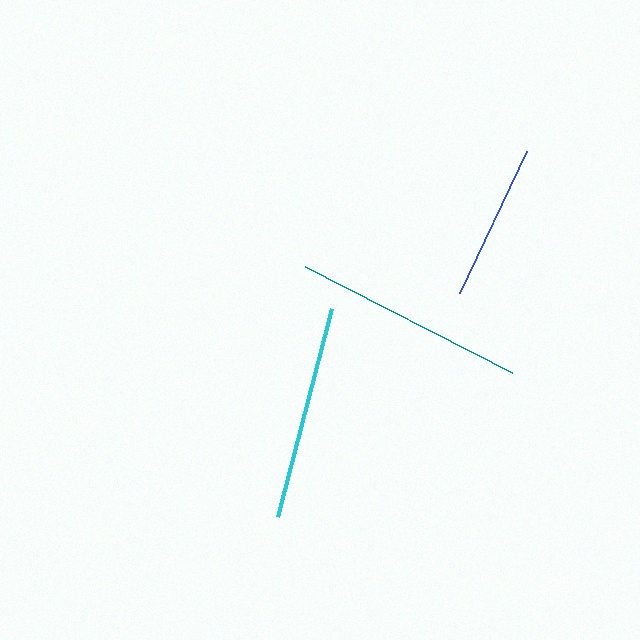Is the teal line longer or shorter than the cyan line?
The teal line is longer than the cyan line.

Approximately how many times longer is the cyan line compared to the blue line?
The cyan line is approximately 1.4 times the length of the blue line.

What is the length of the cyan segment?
The cyan segment is approximately 215 pixels long.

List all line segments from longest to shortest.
From longest to shortest: teal, cyan, blue.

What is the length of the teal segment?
The teal segment is approximately 233 pixels long.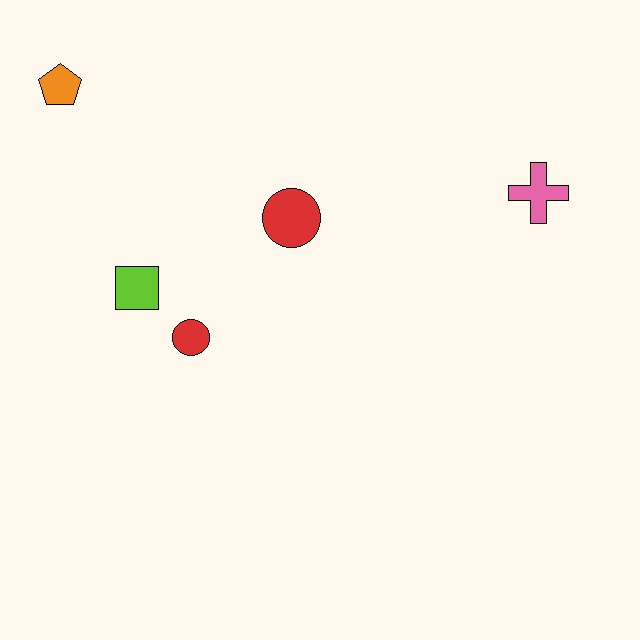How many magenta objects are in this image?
There are no magenta objects.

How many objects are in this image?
There are 5 objects.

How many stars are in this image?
There are no stars.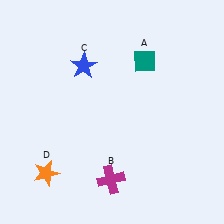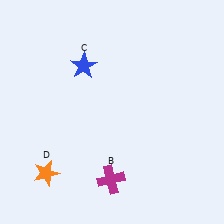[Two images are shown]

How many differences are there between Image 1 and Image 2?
There is 1 difference between the two images.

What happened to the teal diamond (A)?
The teal diamond (A) was removed in Image 2. It was in the top-right area of Image 1.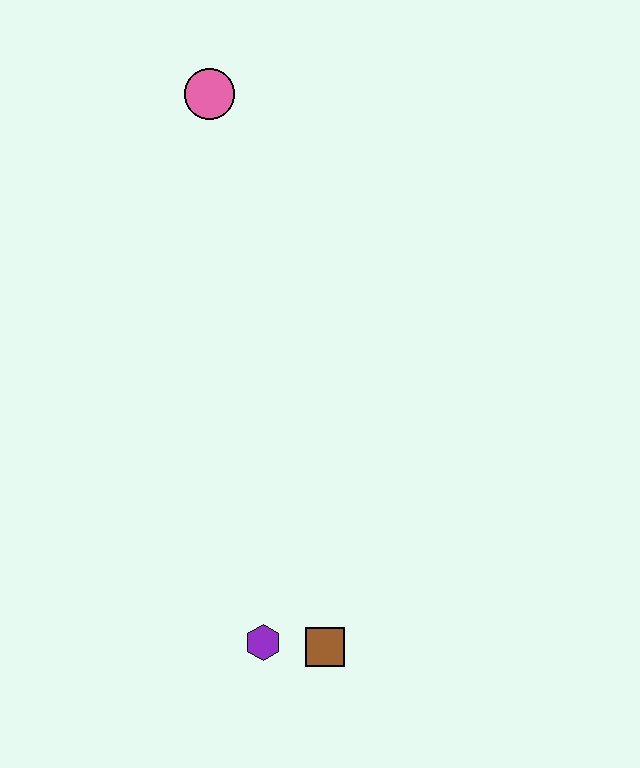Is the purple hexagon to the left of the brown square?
Yes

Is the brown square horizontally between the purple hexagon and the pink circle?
No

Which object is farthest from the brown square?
The pink circle is farthest from the brown square.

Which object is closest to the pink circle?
The purple hexagon is closest to the pink circle.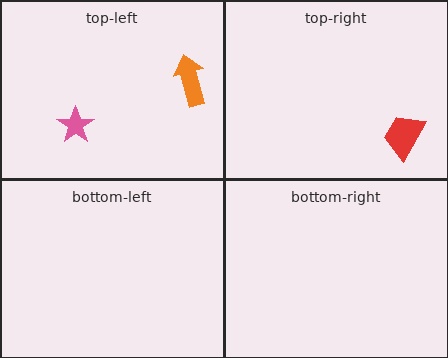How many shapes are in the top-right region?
1.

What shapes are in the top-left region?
The pink star, the orange arrow.